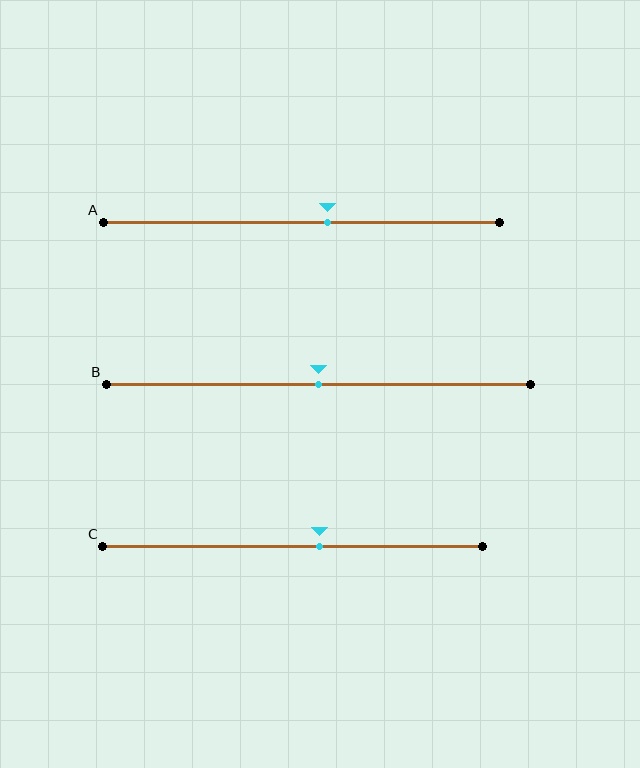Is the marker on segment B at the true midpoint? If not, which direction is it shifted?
Yes, the marker on segment B is at the true midpoint.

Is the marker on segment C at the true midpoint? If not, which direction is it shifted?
No, the marker on segment C is shifted to the right by about 7% of the segment length.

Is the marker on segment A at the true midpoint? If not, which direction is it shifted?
No, the marker on segment A is shifted to the right by about 7% of the segment length.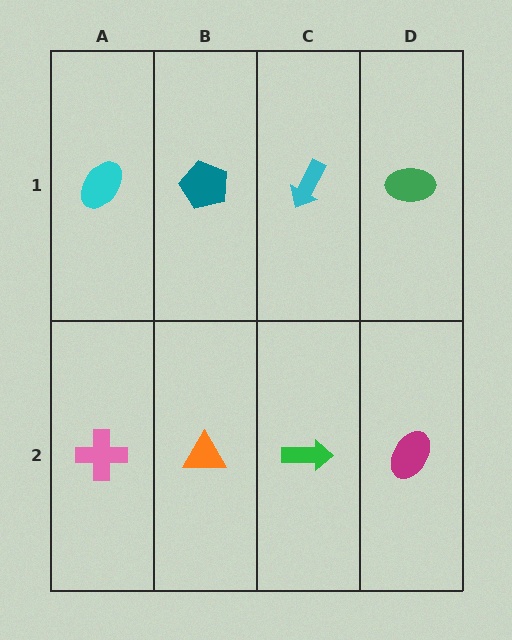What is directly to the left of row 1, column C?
A teal pentagon.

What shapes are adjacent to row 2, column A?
A cyan ellipse (row 1, column A), an orange triangle (row 2, column B).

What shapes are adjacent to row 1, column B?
An orange triangle (row 2, column B), a cyan ellipse (row 1, column A), a cyan arrow (row 1, column C).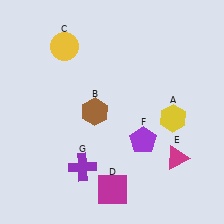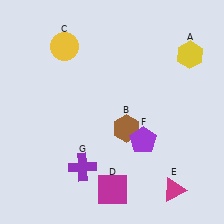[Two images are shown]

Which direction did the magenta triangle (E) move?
The magenta triangle (E) moved down.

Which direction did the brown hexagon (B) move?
The brown hexagon (B) moved right.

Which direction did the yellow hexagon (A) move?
The yellow hexagon (A) moved up.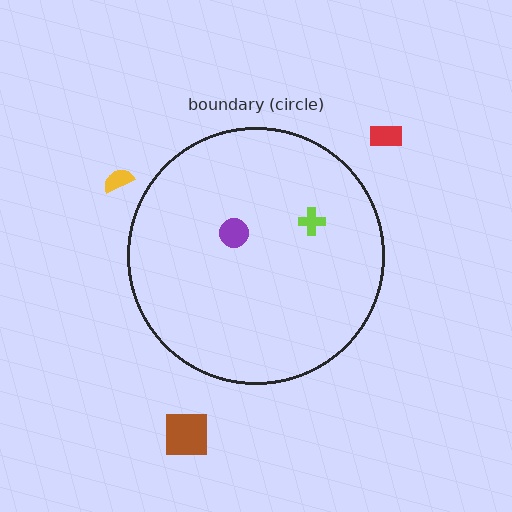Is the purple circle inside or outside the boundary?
Inside.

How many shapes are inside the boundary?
2 inside, 3 outside.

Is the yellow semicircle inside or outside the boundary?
Outside.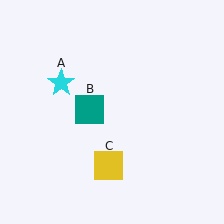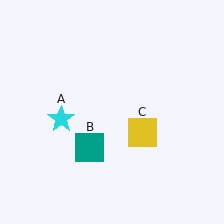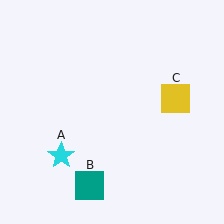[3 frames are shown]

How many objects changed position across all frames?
3 objects changed position: cyan star (object A), teal square (object B), yellow square (object C).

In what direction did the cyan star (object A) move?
The cyan star (object A) moved down.